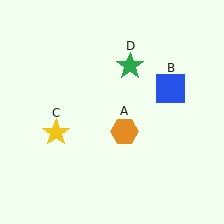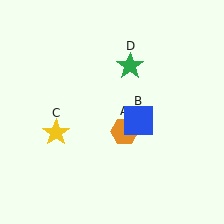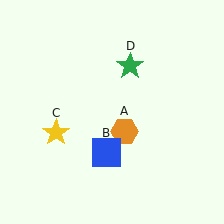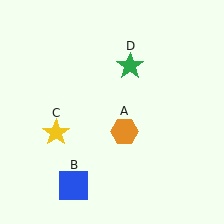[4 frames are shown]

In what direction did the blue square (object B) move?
The blue square (object B) moved down and to the left.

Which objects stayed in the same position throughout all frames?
Orange hexagon (object A) and yellow star (object C) and green star (object D) remained stationary.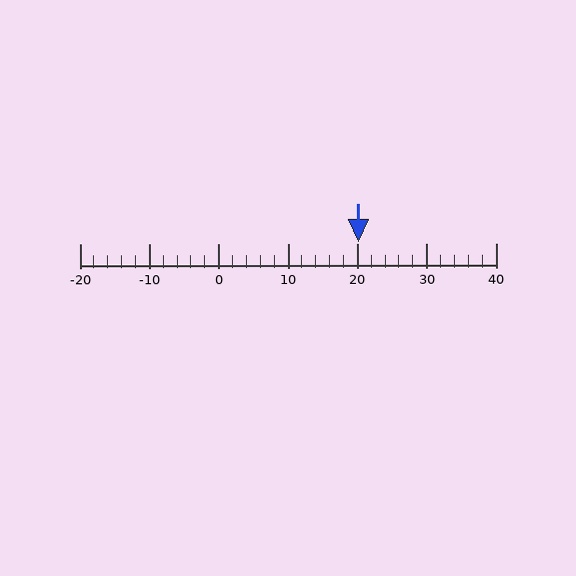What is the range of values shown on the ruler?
The ruler shows values from -20 to 40.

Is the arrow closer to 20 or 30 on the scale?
The arrow is closer to 20.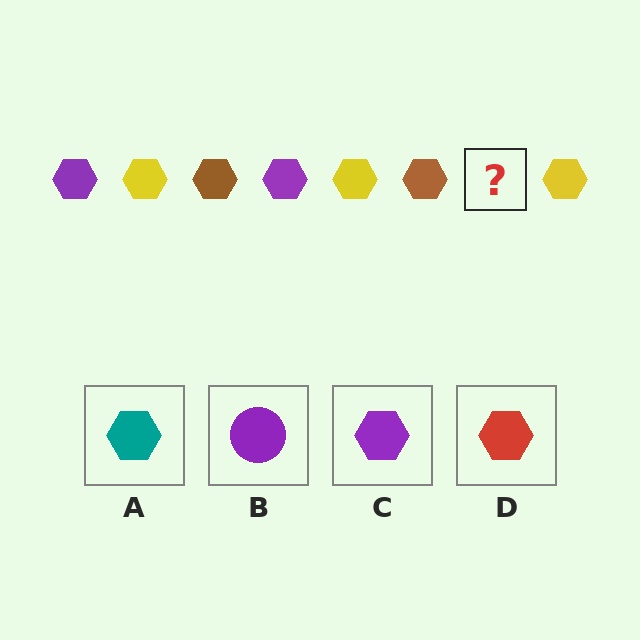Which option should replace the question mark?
Option C.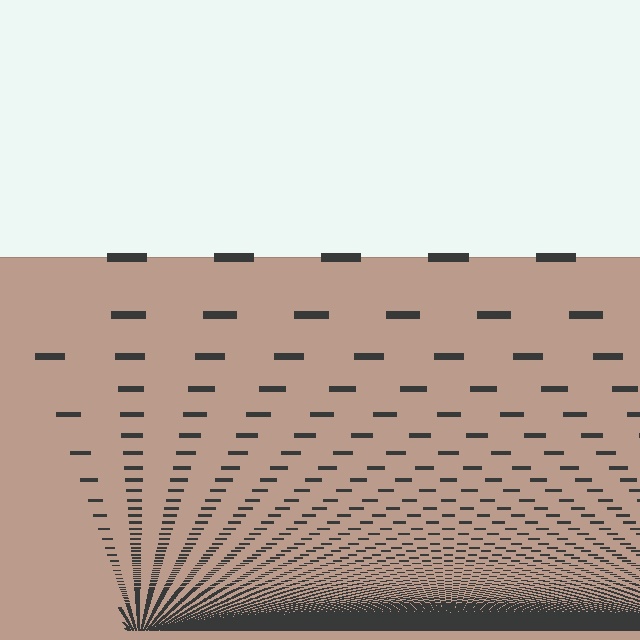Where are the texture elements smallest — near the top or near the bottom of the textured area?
Near the bottom.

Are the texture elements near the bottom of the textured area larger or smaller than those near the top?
Smaller. The gradient is inverted — elements near the bottom are smaller and denser.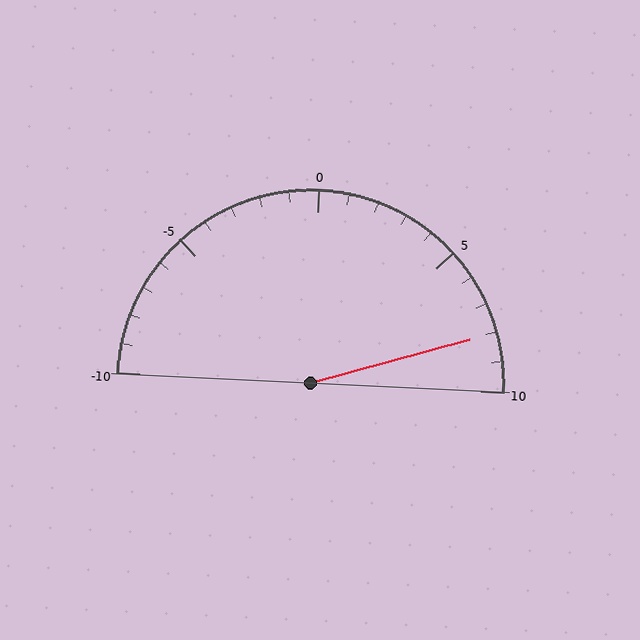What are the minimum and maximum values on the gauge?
The gauge ranges from -10 to 10.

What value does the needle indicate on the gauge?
The needle indicates approximately 8.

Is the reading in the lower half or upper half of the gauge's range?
The reading is in the upper half of the range (-10 to 10).